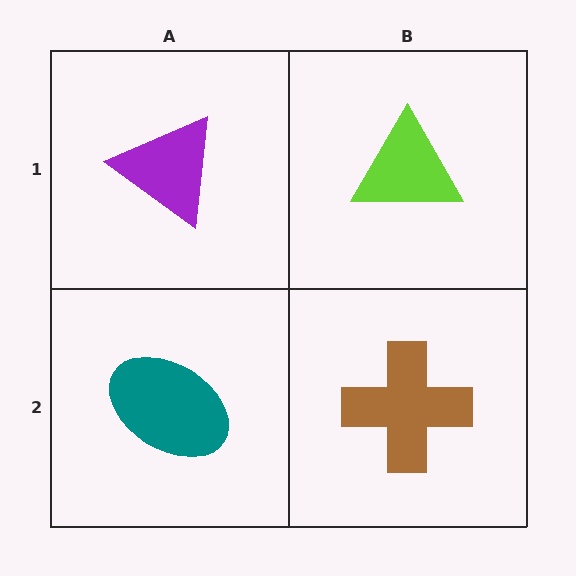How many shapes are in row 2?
2 shapes.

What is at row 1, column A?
A purple triangle.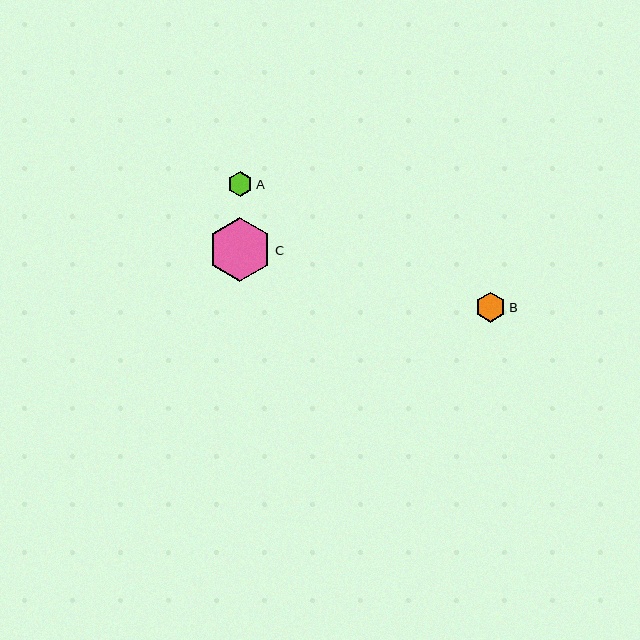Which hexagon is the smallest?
Hexagon A is the smallest with a size of approximately 25 pixels.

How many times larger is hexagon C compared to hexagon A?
Hexagon C is approximately 2.6 times the size of hexagon A.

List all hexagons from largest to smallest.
From largest to smallest: C, B, A.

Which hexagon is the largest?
Hexagon C is the largest with a size of approximately 64 pixels.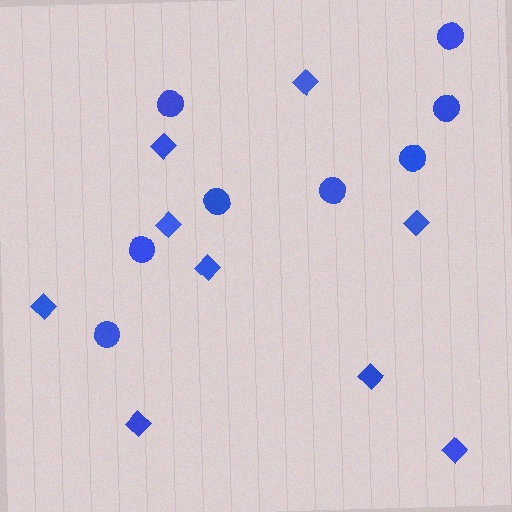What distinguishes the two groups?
There are 2 groups: one group of diamonds (9) and one group of circles (8).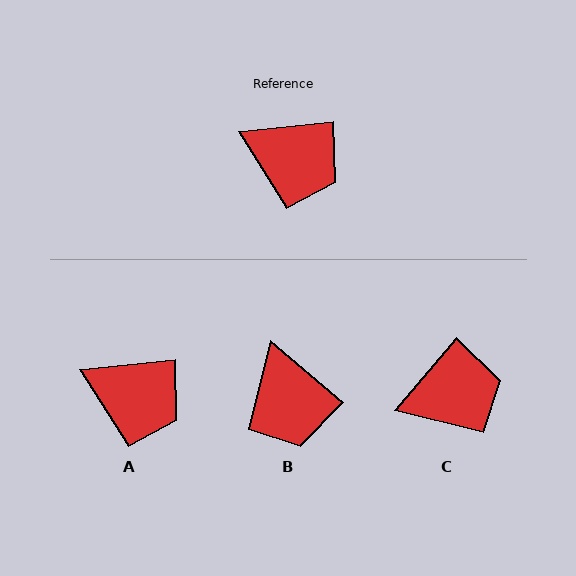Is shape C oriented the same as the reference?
No, it is off by about 44 degrees.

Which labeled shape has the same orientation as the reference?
A.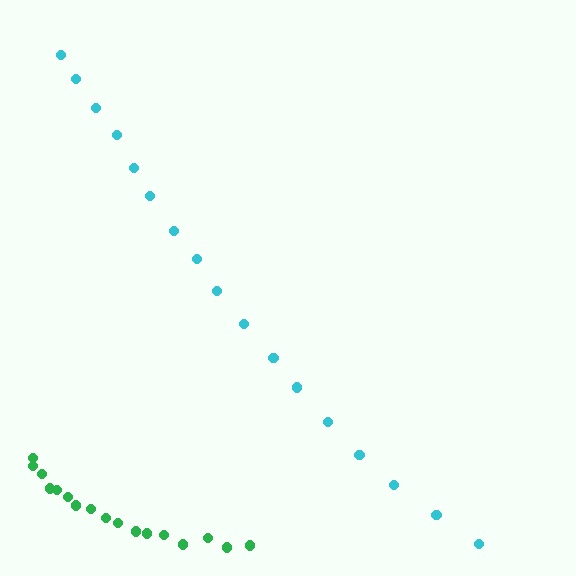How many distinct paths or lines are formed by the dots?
There are 2 distinct paths.